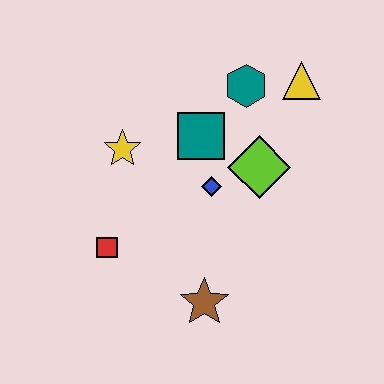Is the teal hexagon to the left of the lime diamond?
Yes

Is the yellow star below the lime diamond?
No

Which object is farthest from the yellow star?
The yellow triangle is farthest from the yellow star.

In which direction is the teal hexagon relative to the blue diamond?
The teal hexagon is above the blue diamond.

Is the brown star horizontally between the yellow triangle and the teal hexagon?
No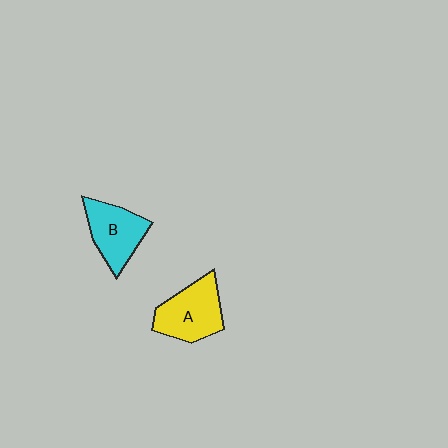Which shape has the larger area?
Shape A (yellow).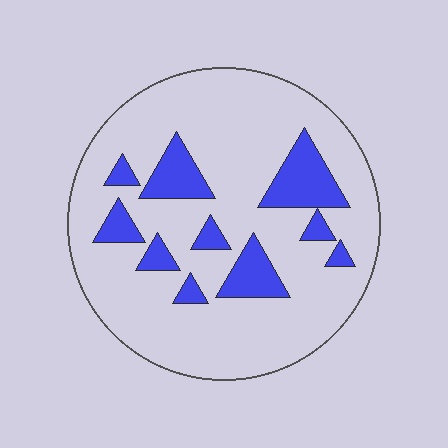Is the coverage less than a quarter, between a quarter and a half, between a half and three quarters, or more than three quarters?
Less than a quarter.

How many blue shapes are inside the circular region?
10.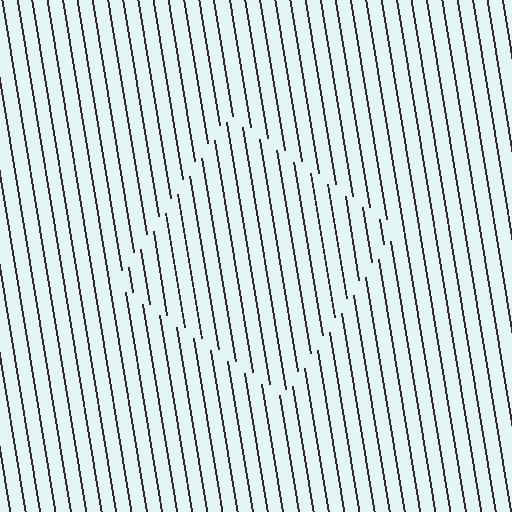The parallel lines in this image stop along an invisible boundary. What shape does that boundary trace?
An illusory square. The interior of the shape contains the same grating, shifted by half a period — the contour is defined by the phase discontinuity where line-ends from the inner and outer gratings abut.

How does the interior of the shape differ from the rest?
The interior of the shape contains the same grating, shifted by half a period — the contour is defined by the phase discontinuity where line-ends from the inner and outer gratings abut.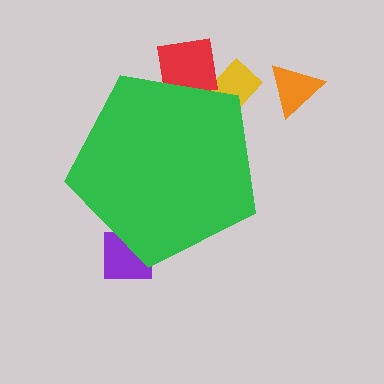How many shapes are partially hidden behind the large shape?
3 shapes are partially hidden.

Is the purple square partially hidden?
Yes, the purple square is partially hidden behind the green pentagon.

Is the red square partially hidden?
Yes, the red square is partially hidden behind the green pentagon.